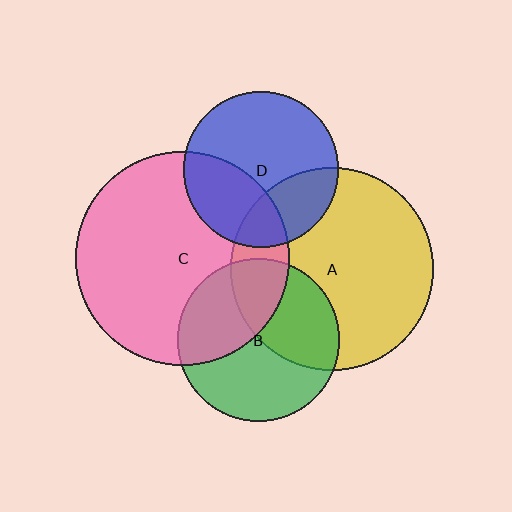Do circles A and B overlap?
Yes.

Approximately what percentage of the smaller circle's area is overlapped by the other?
Approximately 40%.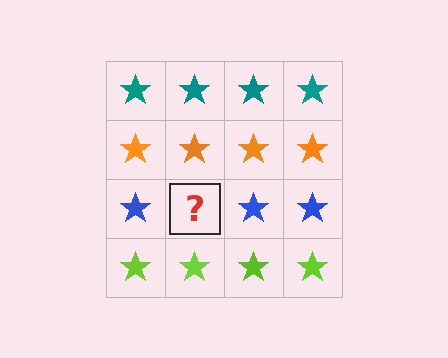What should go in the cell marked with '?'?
The missing cell should contain a blue star.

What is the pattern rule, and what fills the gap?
The rule is that each row has a consistent color. The gap should be filled with a blue star.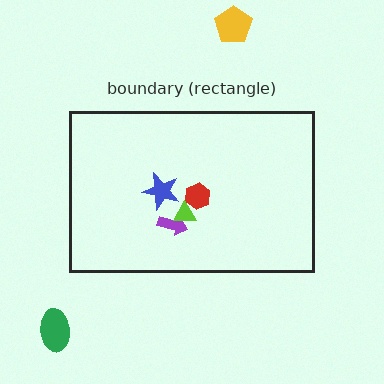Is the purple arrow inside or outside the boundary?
Inside.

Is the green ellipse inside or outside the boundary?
Outside.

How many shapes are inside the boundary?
4 inside, 2 outside.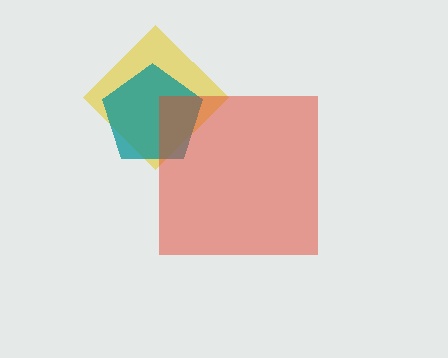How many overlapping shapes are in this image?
There are 3 overlapping shapes in the image.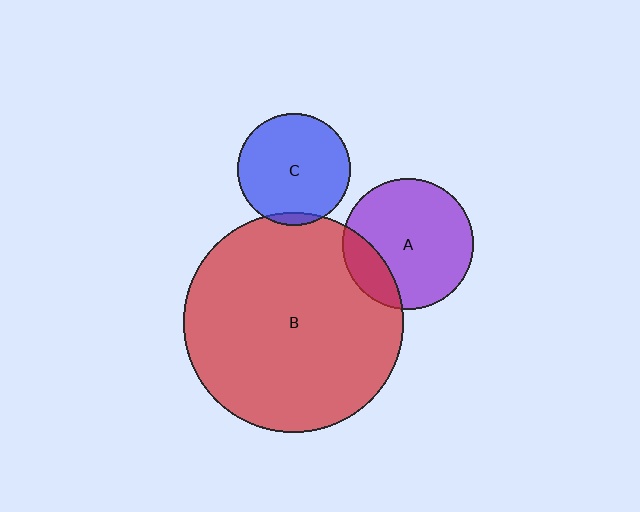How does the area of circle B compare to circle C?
Approximately 3.8 times.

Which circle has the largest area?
Circle B (red).